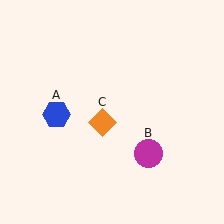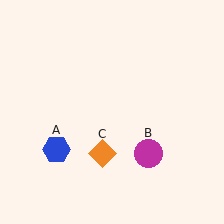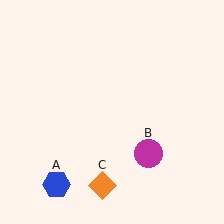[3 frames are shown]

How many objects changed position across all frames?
2 objects changed position: blue hexagon (object A), orange diamond (object C).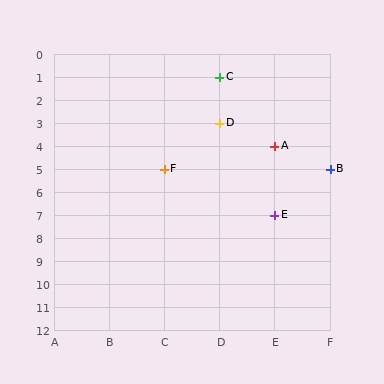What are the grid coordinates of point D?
Point D is at grid coordinates (D, 3).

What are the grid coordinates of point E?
Point E is at grid coordinates (E, 7).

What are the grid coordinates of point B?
Point B is at grid coordinates (F, 5).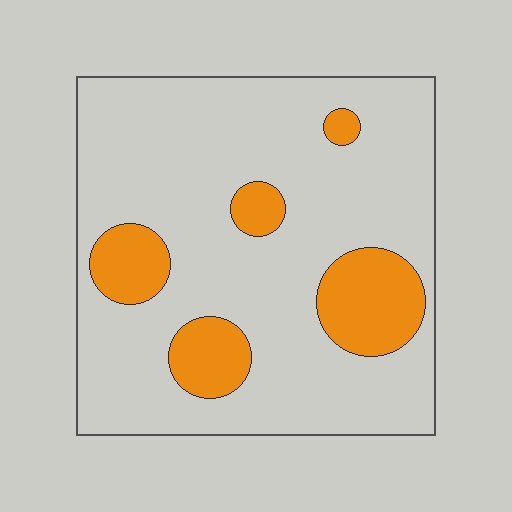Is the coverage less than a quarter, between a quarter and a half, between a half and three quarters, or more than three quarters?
Less than a quarter.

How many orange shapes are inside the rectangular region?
5.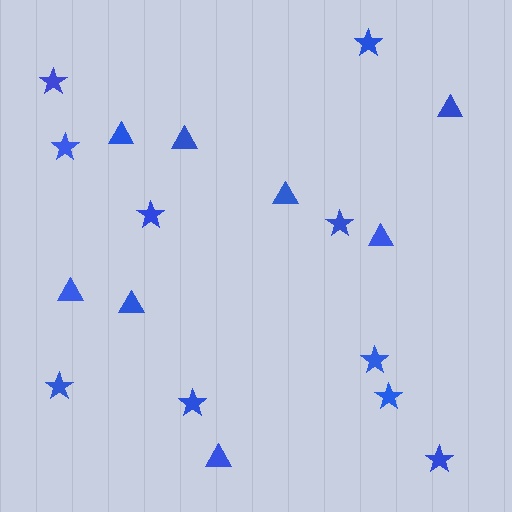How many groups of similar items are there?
There are 2 groups: one group of triangles (8) and one group of stars (10).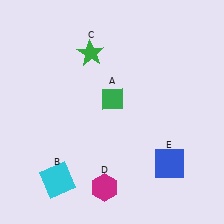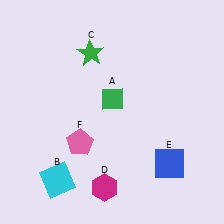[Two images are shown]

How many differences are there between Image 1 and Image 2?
There is 1 difference between the two images.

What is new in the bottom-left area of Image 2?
A pink pentagon (F) was added in the bottom-left area of Image 2.